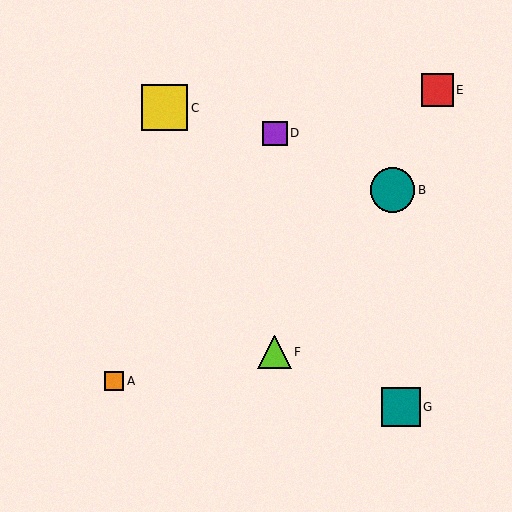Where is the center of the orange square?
The center of the orange square is at (114, 381).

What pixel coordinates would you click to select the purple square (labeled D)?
Click at (275, 133) to select the purple square D.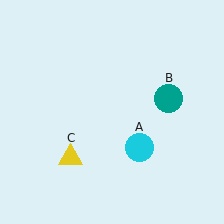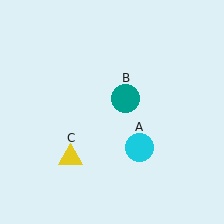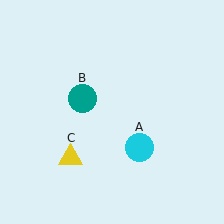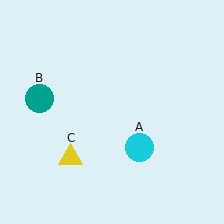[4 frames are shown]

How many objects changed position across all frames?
1 object changed position: teal circle (object B).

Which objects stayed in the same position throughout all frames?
Cyan circle (object A) and yellow triangle (object C) remained stationary.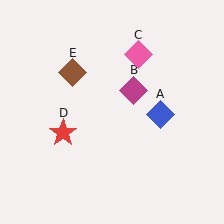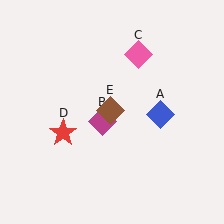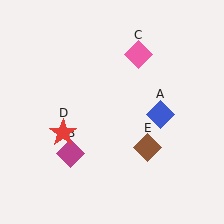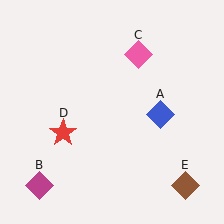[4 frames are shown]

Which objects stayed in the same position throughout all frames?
Blue diamond (object A) and pink diamond (object C) and red star (object D) remained stationary.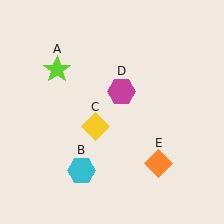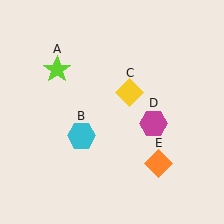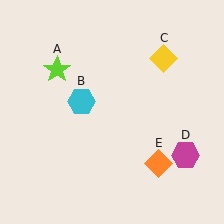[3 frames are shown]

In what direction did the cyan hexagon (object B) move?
The cyan hexagon (object B) moved up.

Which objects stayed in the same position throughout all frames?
Lime star (object A) and orange diamond (object E) remained stationary.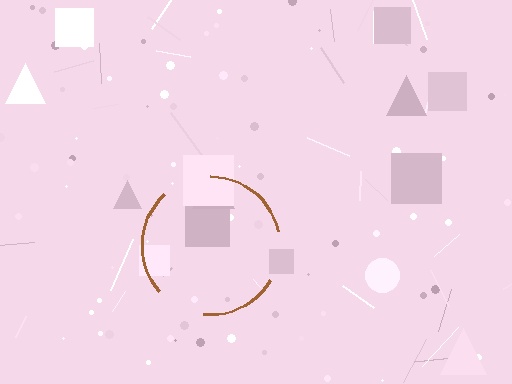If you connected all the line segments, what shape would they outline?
They would outline a circle.